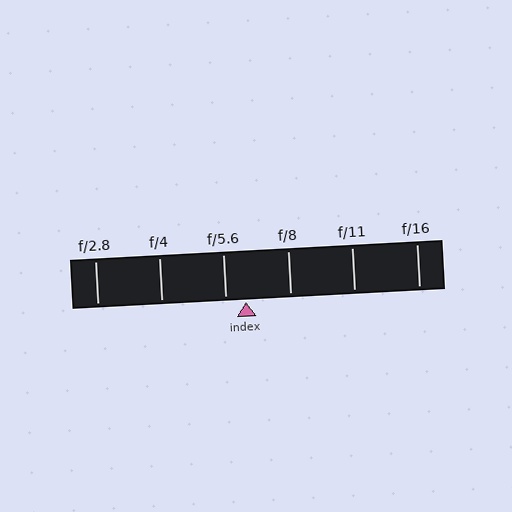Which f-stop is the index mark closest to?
The index mark is closest to f/5.6.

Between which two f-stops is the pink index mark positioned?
The index mark is between f/5.6 and f/8.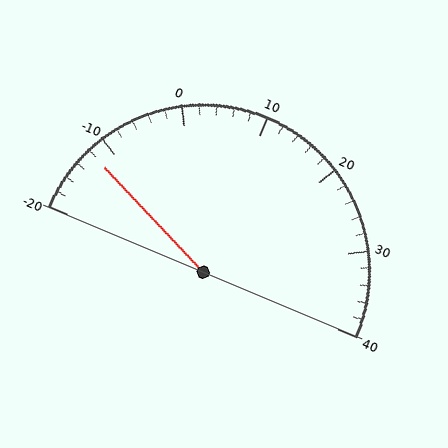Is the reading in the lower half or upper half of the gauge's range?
The reading is in the lower half of the range (-20 to 40).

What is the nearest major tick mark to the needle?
The nearest major tick mark is -10.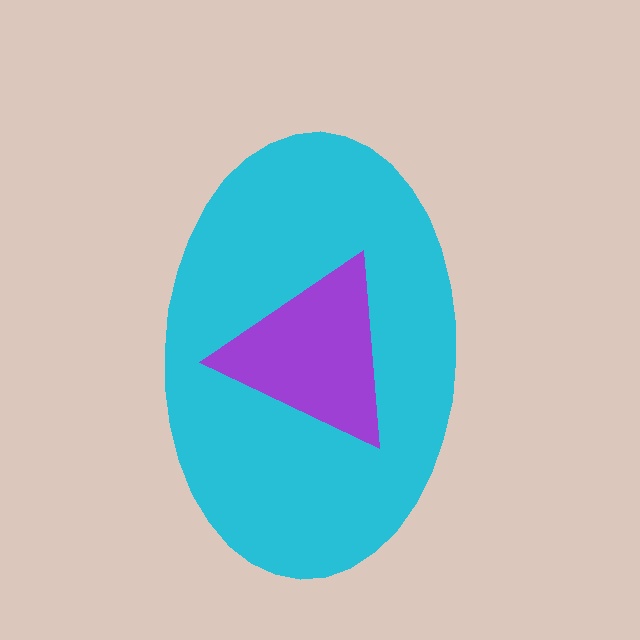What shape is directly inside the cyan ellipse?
The purple triangle.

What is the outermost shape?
The cyan ellipse.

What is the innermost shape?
The purple triangle.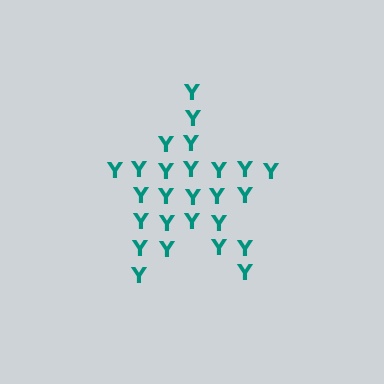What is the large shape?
The large shape is a star.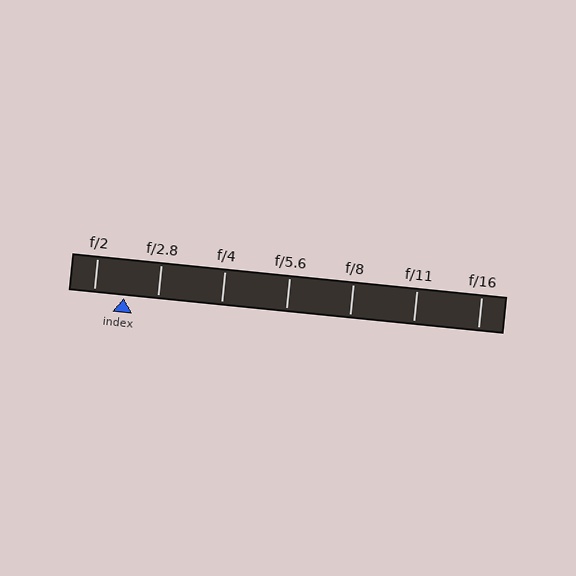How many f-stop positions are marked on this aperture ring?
There are 7 f-stop positions marked.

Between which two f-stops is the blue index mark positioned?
The index mark is between f/2 and f/2.8.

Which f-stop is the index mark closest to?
The index mark is closest to f/2.